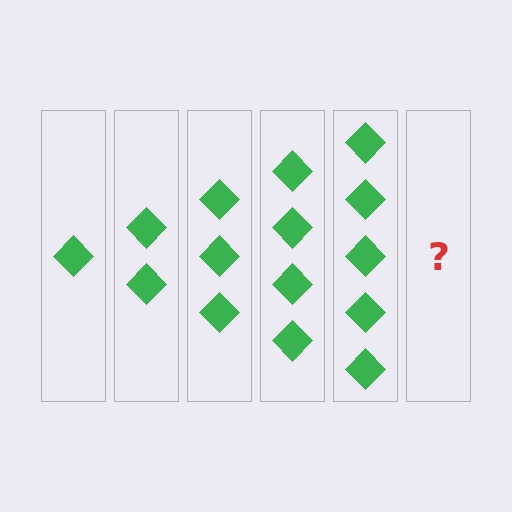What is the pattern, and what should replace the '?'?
The pattern is that each step adds one more diamond. The '?' should be 6 diamonds.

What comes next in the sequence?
The next element should be 6 diamonds.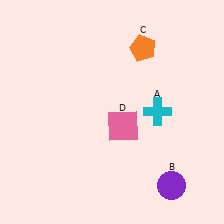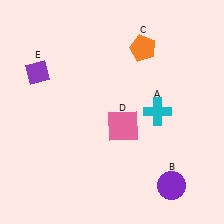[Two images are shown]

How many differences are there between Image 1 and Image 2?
There is 1 difference between the two images.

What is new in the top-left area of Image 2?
A purple diamond (E) was added in the top-left area of Image 2.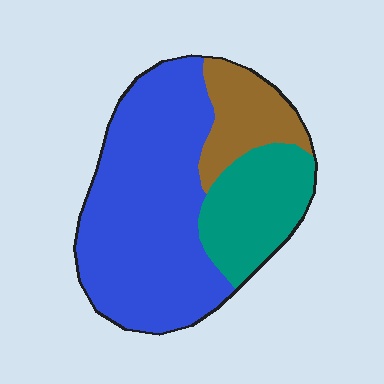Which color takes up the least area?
Brown, at roughly 15%.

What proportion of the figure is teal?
Teal takes up about one quarter (1/4) of the figure.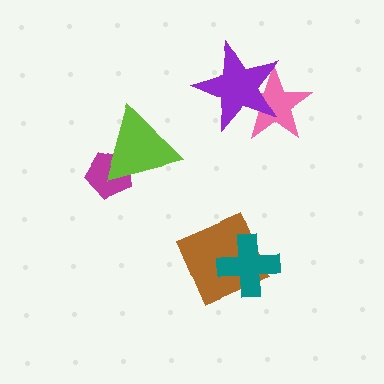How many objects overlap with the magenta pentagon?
1 object overlaps with the magenta pentagon.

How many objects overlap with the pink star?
1 object overlaps with the pink star.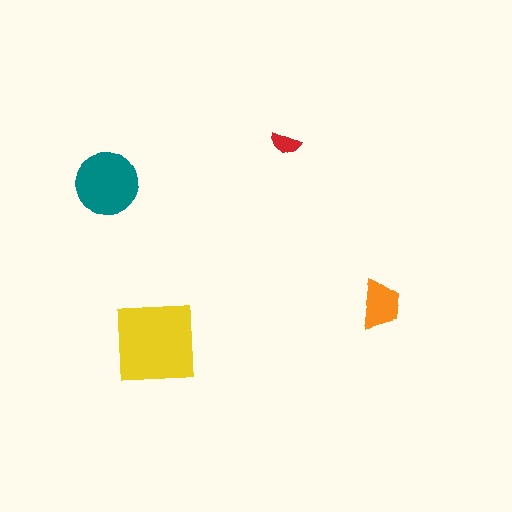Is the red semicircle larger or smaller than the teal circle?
Smaller.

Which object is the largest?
The yellow square.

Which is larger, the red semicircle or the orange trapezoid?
The orange trapezoid.